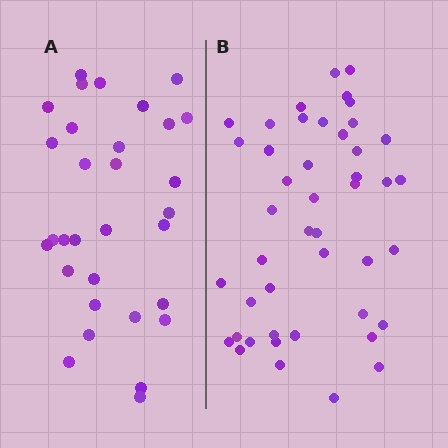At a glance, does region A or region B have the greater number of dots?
Region B (the right region) has more dots.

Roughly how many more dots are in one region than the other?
Region B has approximately 15 more dots than region A.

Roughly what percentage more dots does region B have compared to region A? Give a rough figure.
About 45% more.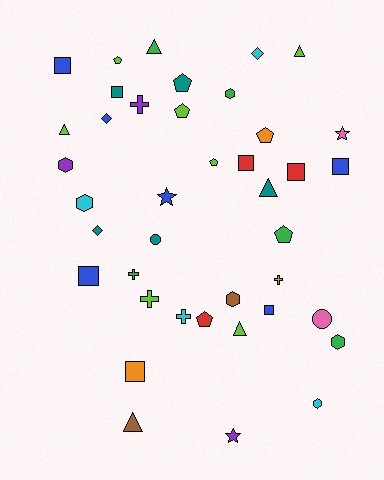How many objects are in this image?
There are 40 objects.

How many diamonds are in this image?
There are 3 diamonds.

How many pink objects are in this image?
There are 2 pink objects.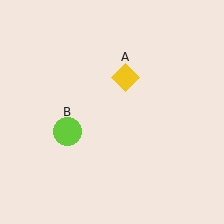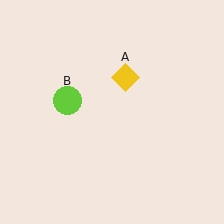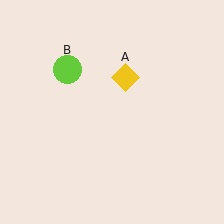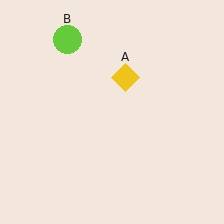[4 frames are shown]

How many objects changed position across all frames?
1 object changed position: lime circle (object B).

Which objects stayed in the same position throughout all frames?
Yellow diamond (object A) remained stationary.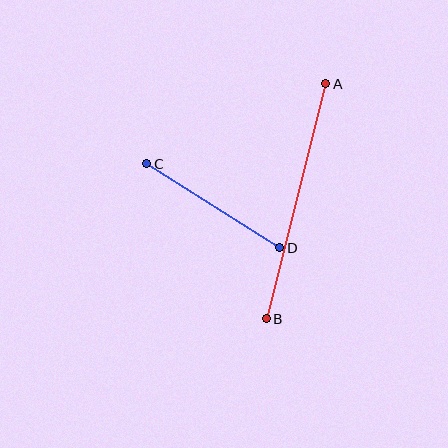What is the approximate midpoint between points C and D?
The midpoint is at approximately (213, 206) pixels.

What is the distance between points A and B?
The distance is approximately 242 pixels.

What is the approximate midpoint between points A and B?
The midpoint is at approximately (296, 201) pixels.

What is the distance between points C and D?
The distance is approximately 157 pixels.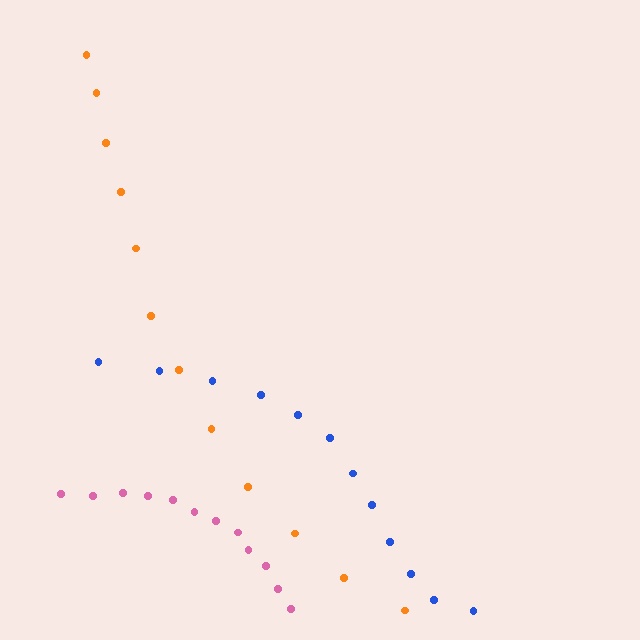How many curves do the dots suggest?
There are 3 distinct paths.